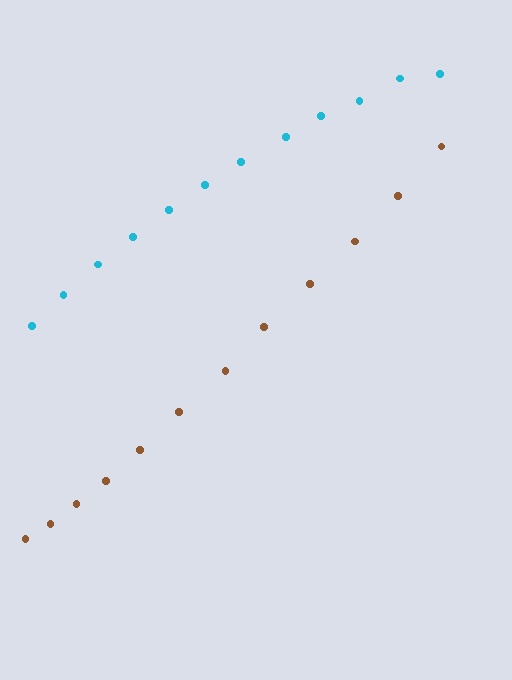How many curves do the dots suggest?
There are 2 distinct paths.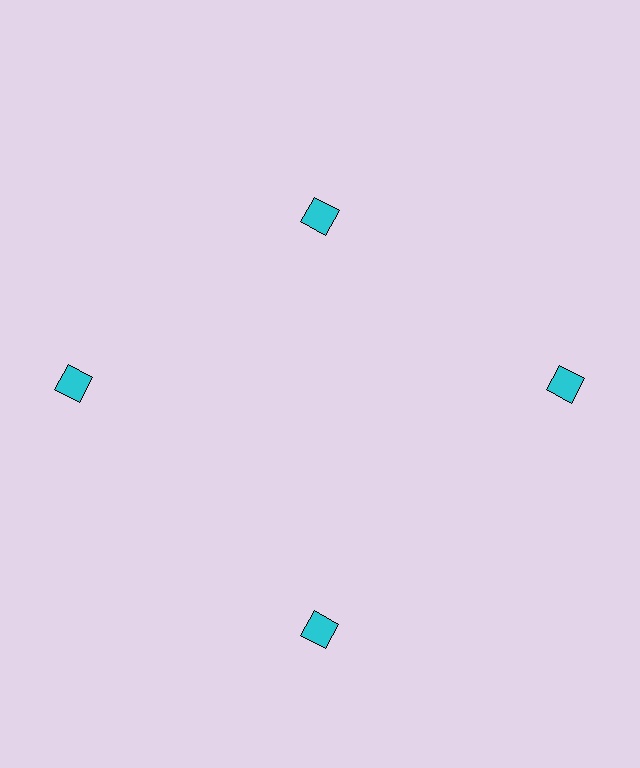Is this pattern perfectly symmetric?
No. The 4 cyan squares are arranged in a ring, but one element near the 12 o'clock position is pulled inward toward the center, breaking the 4-fold rotational symmetry.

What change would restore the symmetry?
The symmetry would be restored by moving it outward, back onto the ring so that all 4 squares sit at equal angles and equal distance from the center.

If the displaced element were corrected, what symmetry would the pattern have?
It would have 4-fold rotational symmetry — the pattern would map onto itself every 90 degrees.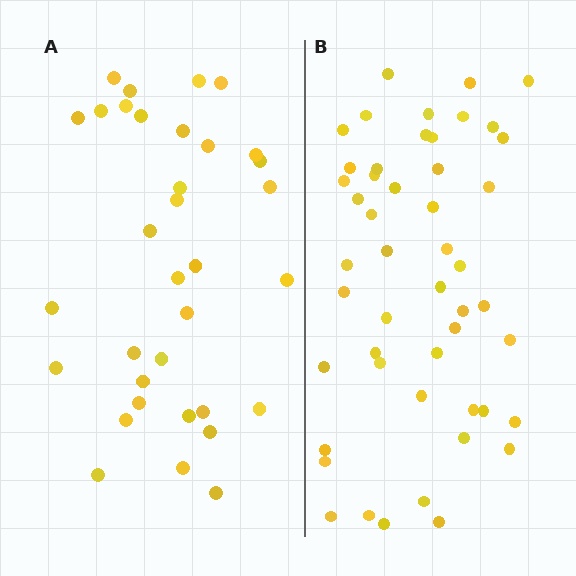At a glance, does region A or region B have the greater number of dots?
Region B (the right region) has more dots.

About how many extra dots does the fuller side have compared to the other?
Region B has approximately 15 more dots than region A.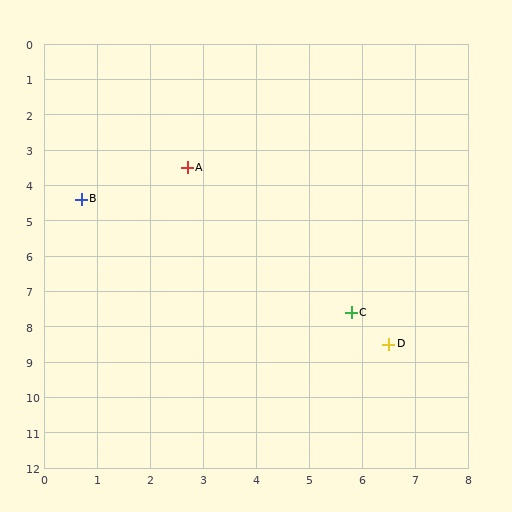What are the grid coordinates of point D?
Point D is at approximately (6.5, 8.5).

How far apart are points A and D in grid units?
Points A and D are about 6.3 grid units apart.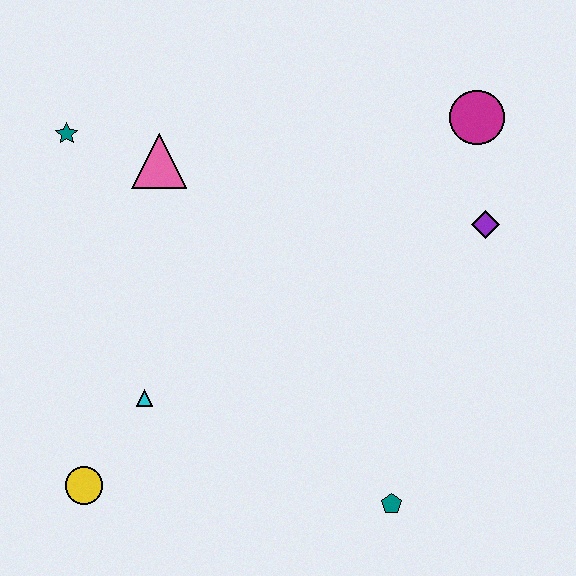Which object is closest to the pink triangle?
The teal star is closest to the pink triangle.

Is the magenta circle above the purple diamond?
Yes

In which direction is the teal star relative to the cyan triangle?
The teal star is above the cyan triangle.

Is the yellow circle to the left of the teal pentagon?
Yes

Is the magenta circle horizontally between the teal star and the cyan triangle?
No